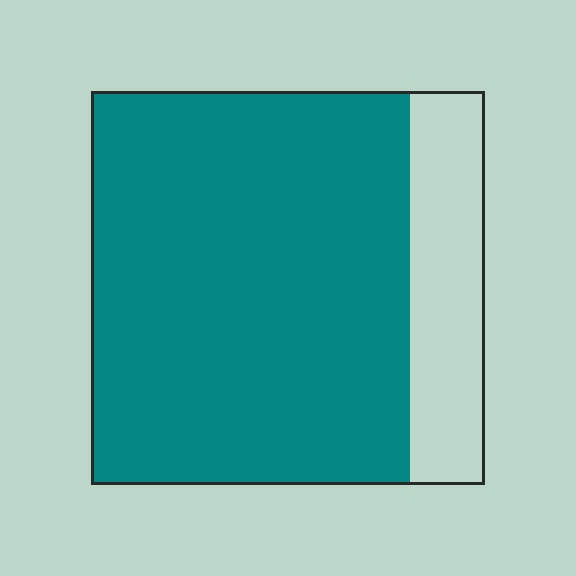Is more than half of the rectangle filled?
Yes.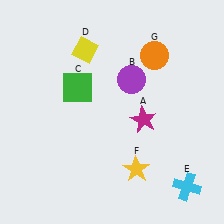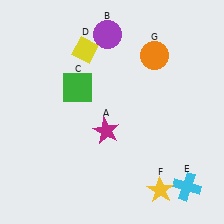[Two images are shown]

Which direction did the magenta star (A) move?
The magenta star (A) moved left.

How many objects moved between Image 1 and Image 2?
3 objects moved between the two images.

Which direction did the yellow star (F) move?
The yellow star (F) moved right.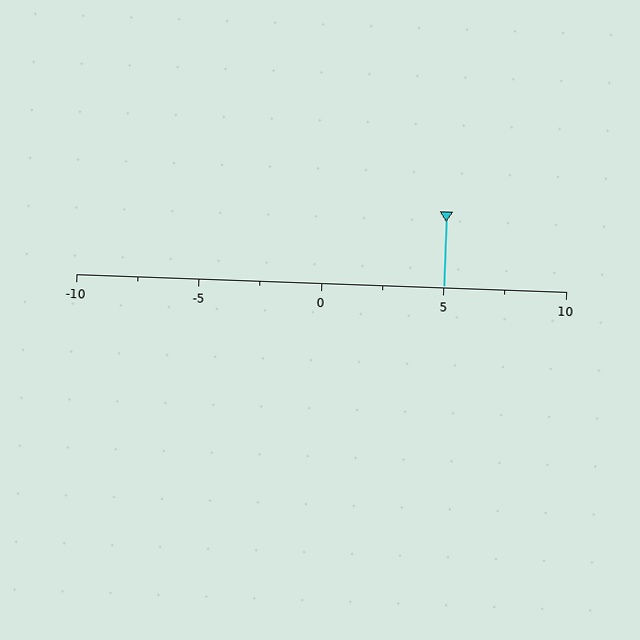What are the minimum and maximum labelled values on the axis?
The axis runs from -10 to 10.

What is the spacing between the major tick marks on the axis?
The major ticks are spaced 5 apart.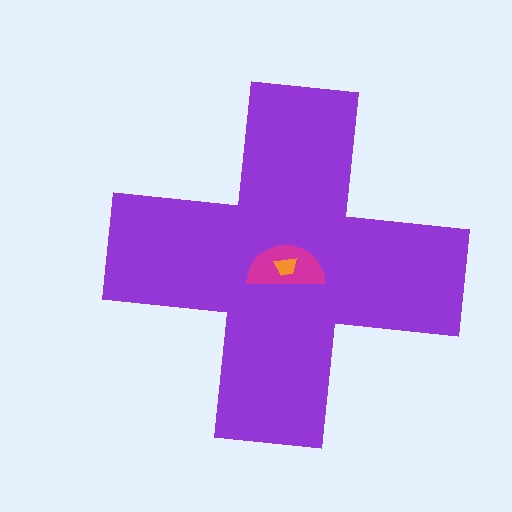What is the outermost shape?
The purple cross.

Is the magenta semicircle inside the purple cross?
Yes.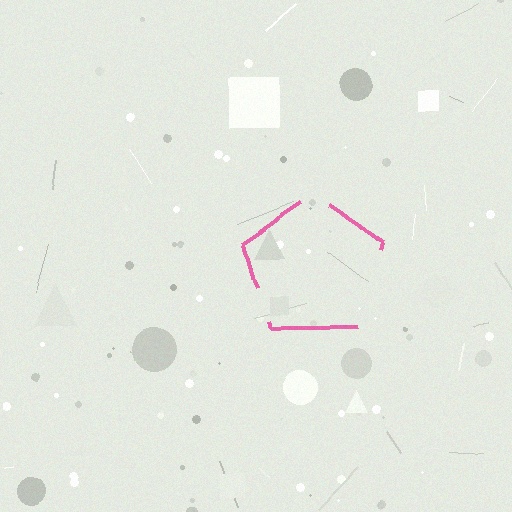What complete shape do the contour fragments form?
The contour fragments form a pentagon.